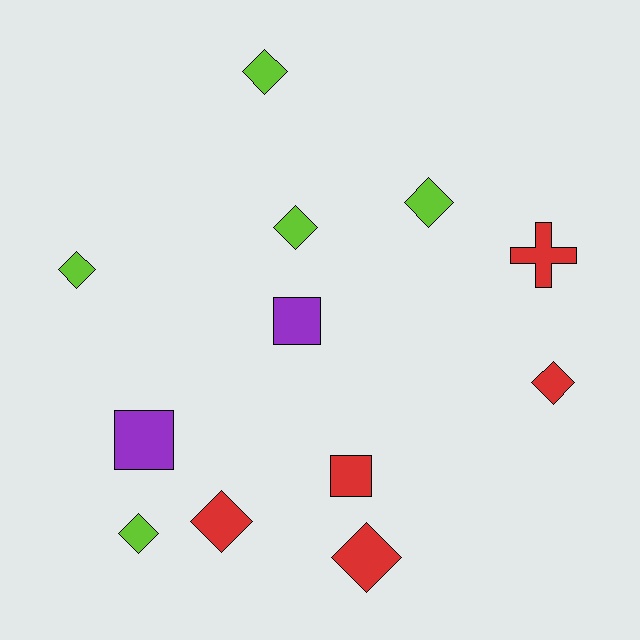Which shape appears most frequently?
Diamond, with 8 objects.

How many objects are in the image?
There are 12 objects.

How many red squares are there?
There is 1 red square.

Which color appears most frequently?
Lime, with 5 objects.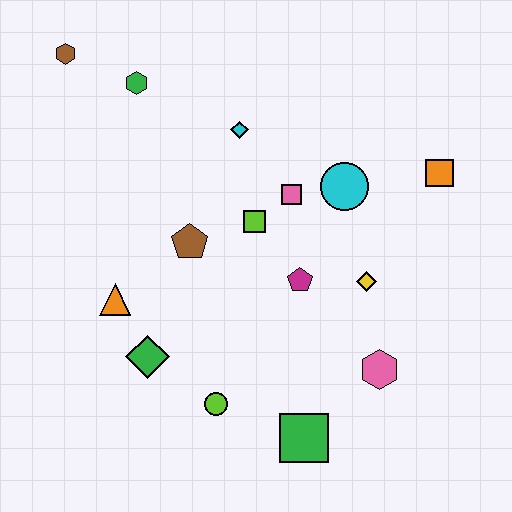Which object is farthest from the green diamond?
The orange square is farthest from the green diamond.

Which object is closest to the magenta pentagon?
The yellow diamond is closest to the magenta pentagon.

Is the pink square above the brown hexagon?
No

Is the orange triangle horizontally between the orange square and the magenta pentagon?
No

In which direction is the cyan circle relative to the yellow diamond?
The cyan circle is above the yellow diamond.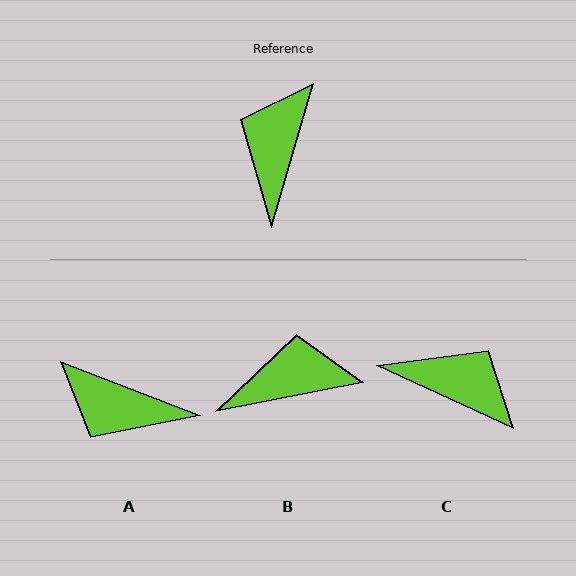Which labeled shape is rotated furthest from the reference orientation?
C, about 98 degrees away.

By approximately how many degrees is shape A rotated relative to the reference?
Approximately 85 degrees counter-clockwise.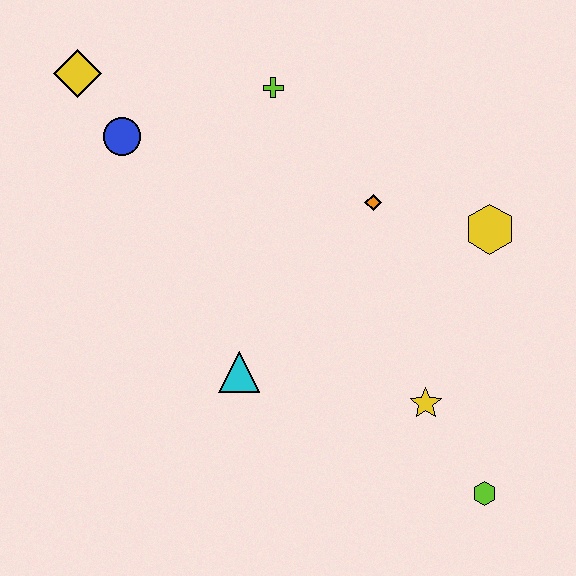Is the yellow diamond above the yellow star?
Yes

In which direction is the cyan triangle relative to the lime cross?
The cyan triangle is below the lime cross.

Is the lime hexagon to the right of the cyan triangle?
Yes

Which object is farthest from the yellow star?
The yellow diamond is farthest from the yellow star.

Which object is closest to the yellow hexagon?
The orange diamond is closest to the yellow hexagon.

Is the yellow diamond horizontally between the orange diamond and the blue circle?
No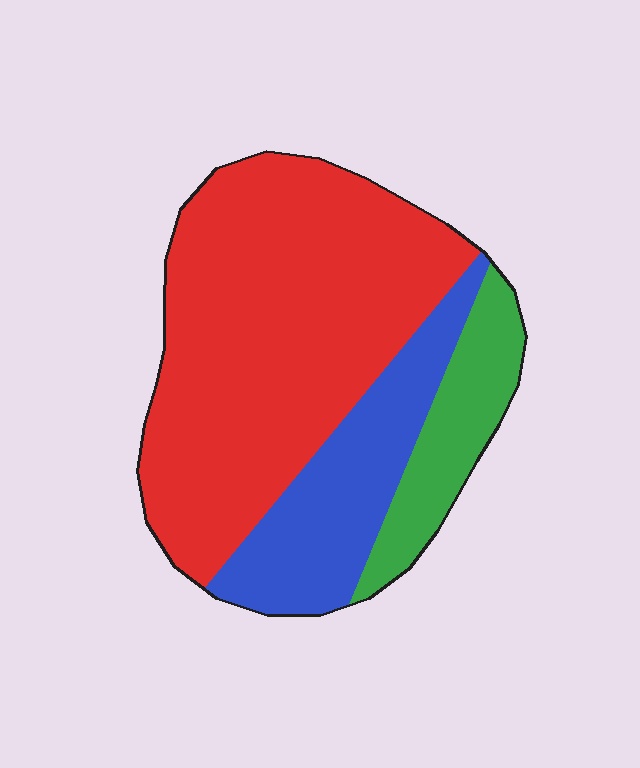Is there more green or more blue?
Blue.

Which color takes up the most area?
Red, at roughly 60%.